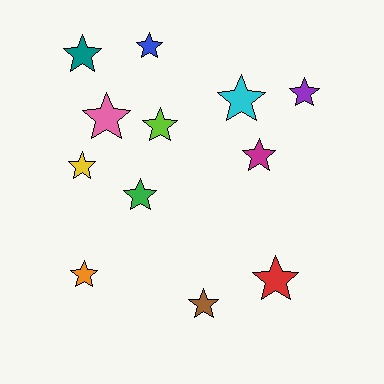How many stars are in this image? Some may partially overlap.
There are 12 stars.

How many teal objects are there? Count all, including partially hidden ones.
There is 1 teal object.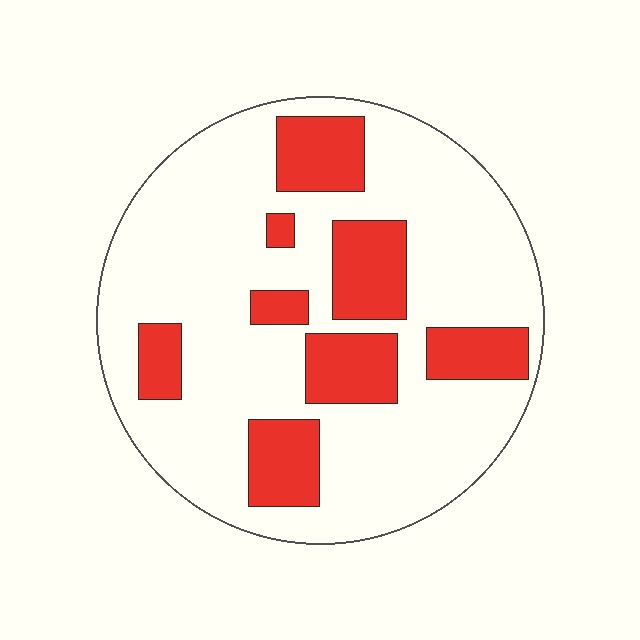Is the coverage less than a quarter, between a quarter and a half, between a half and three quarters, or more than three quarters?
Less than a quarter.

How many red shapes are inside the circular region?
8.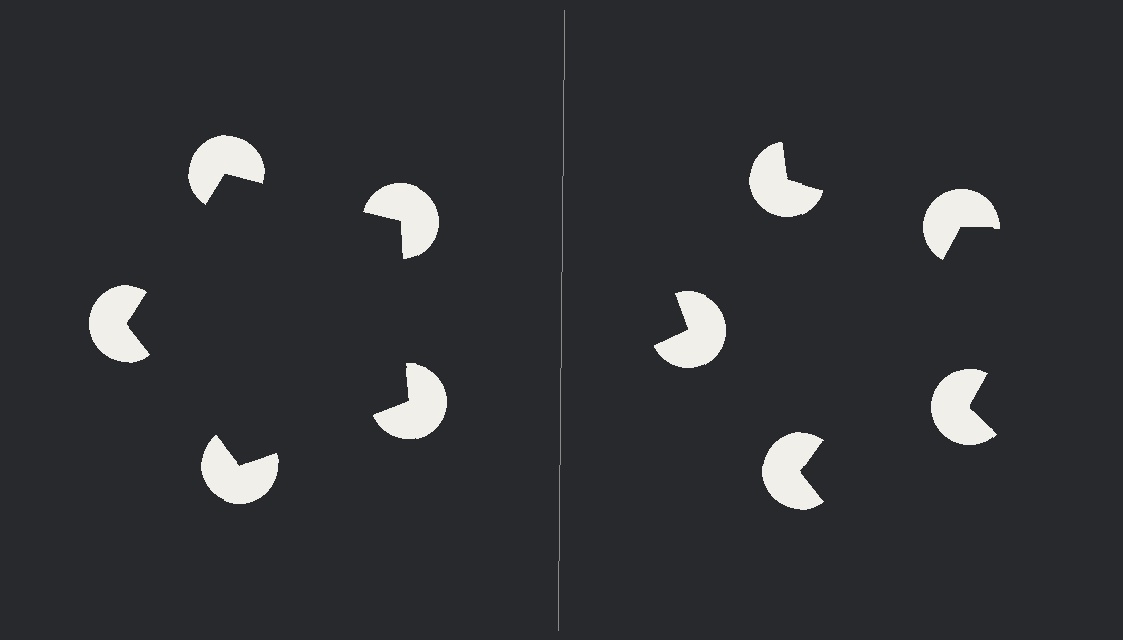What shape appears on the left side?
An illusory pentagon.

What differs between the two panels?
The pac-man discs are positioned identically on both sides; only the wedge orientations differ. On the left they align to a pentagon; on the right they are misaligned.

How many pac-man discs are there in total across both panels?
10 — 5 on each side.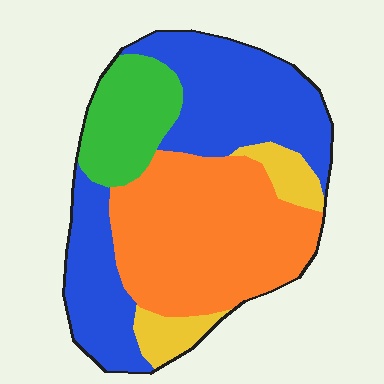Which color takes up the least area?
Yellow, at roughly 10%.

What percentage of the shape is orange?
Orange takes up about three eighths (3/8) of the shape.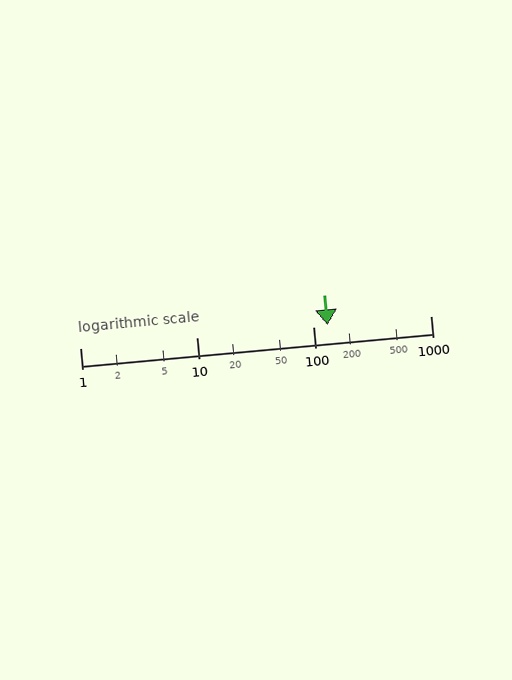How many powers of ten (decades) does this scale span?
The scale spans 3 decades, from 1 to 1000.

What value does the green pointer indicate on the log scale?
The pointer indicates approximately 130.